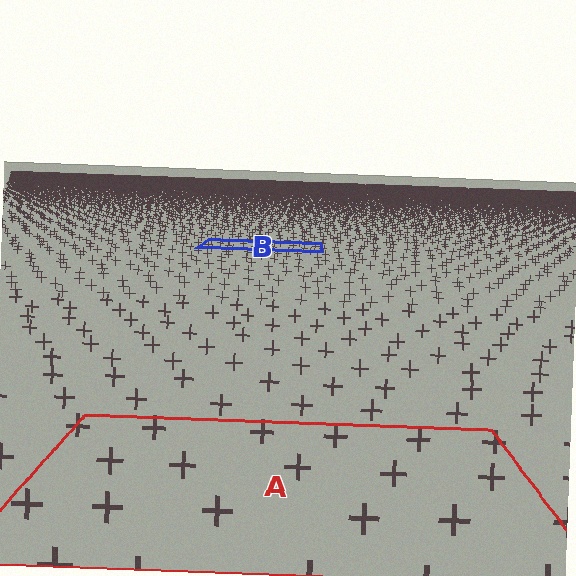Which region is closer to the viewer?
Region A is closer. The texture elements there are larger and more spread out.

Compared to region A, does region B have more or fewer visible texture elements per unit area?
Region B has more texture elements per unit area — they are packed more densely because it is farther away.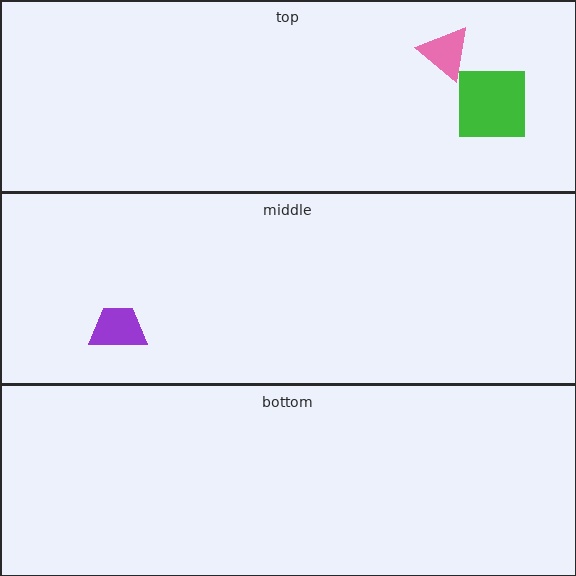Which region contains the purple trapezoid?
The middle region.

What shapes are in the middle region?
The purple trapezoid.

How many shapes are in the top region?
2.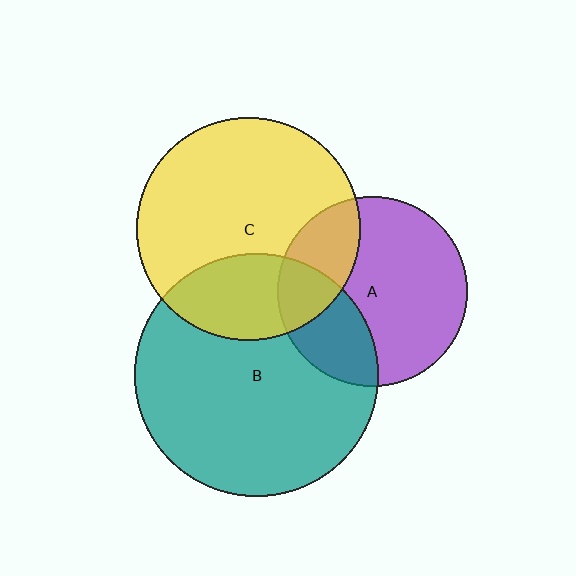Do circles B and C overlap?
Yes.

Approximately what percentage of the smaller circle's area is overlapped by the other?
Approximately 30%.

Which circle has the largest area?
Circle B (teal).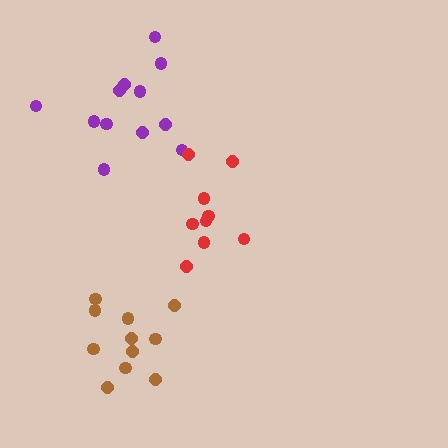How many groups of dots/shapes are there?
There are 3 groups.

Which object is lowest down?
The brown cluster is bottommost.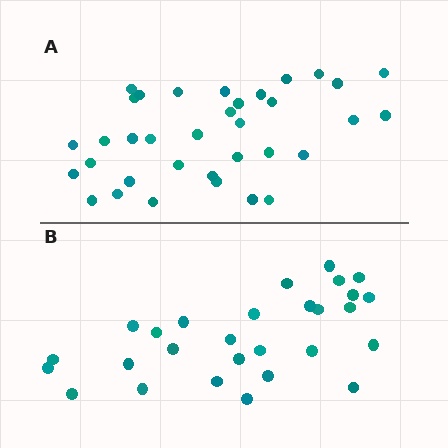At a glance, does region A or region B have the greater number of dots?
Region A (the top region) has more dots.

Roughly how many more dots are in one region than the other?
Region A has roughly 8 or so more dots than region B.